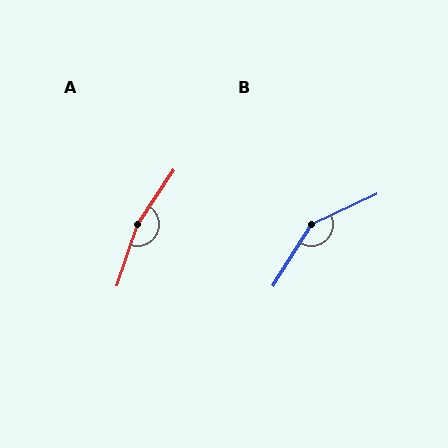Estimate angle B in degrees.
Approximately 147 degrees.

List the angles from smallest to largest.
B (147°), A (165°).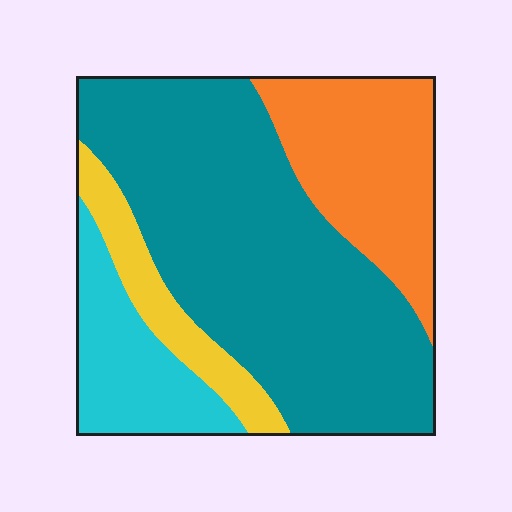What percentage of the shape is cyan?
Cyan takes up less than a quarter of the shape.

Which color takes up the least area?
Yellow, at roughly 10%.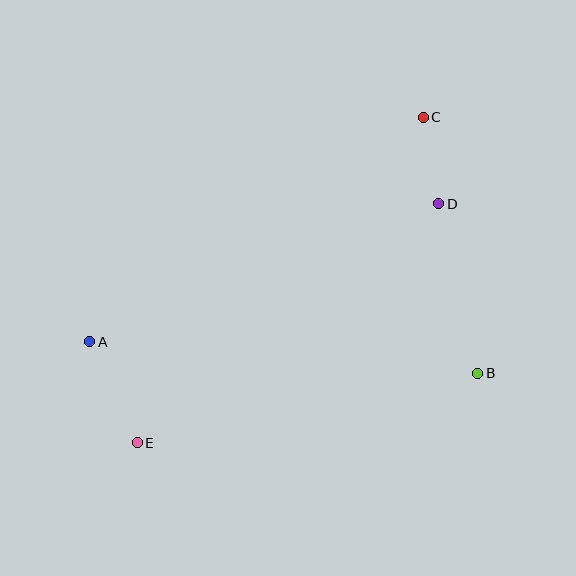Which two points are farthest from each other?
Points C and E are farthest from each other.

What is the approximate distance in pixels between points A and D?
The distance between A and D is approximately 375 pixels.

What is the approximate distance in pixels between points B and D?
The distance between B and D is approximately 174 pixels.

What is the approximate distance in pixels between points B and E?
The distance between B and E is approximately 347 pixels.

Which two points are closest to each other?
Points C and D are closest to each other.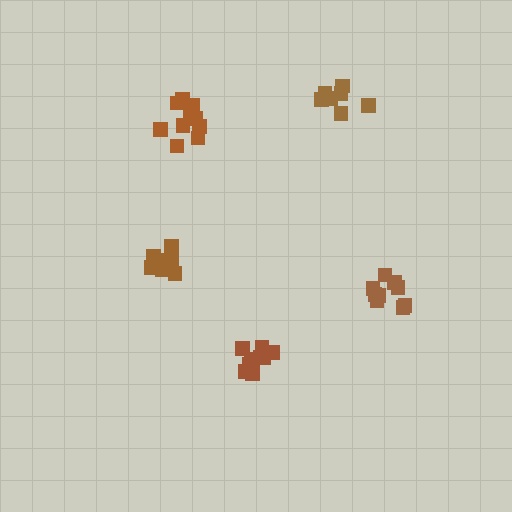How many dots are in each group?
Group 1: 7 dots, Group 2: 9 dots, Group 3: 10 dots, Group 4: 7 dots, Group 5: 11 dots (44 total).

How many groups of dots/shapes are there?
There are 5 groups.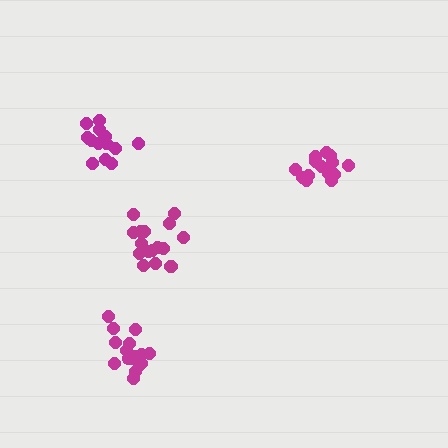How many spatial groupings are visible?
There are 4 spatial groupings.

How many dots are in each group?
Group 1: 16 dots, Group 2: 15 dots, Group 3: 15 dots, Group 4: 17 dots (63 total).